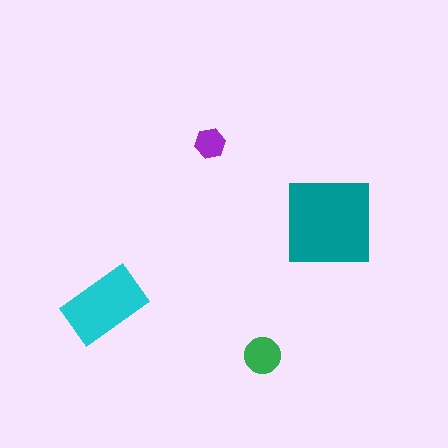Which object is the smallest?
The purple hexagon.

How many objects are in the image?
There are 4 objects in the image.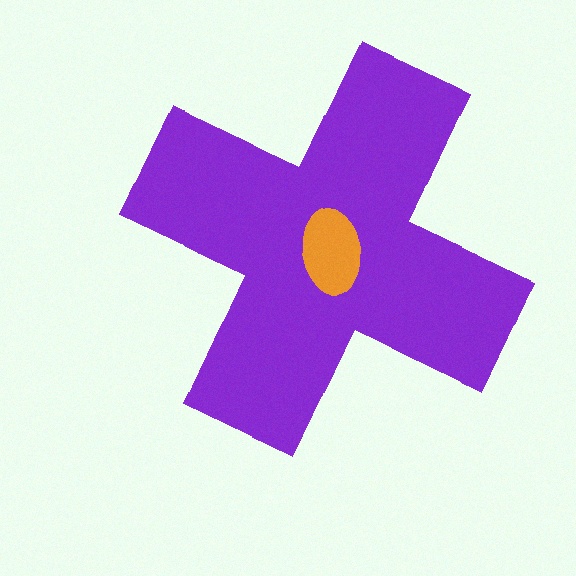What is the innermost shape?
The orange ellipse.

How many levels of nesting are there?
2.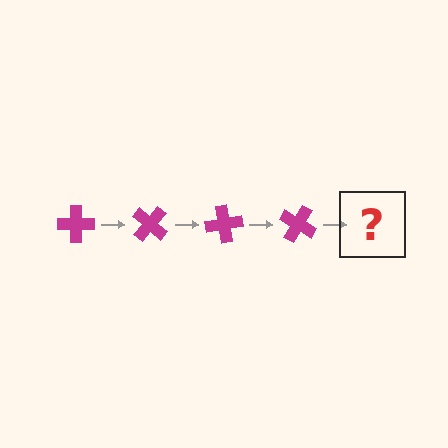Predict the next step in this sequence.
The next step is a magenta cross rotated 160 degrees.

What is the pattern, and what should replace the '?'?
The pattern is that the cross rotates 40 degrees each step. The '?' should be a magenta cross rotated 160 degrees.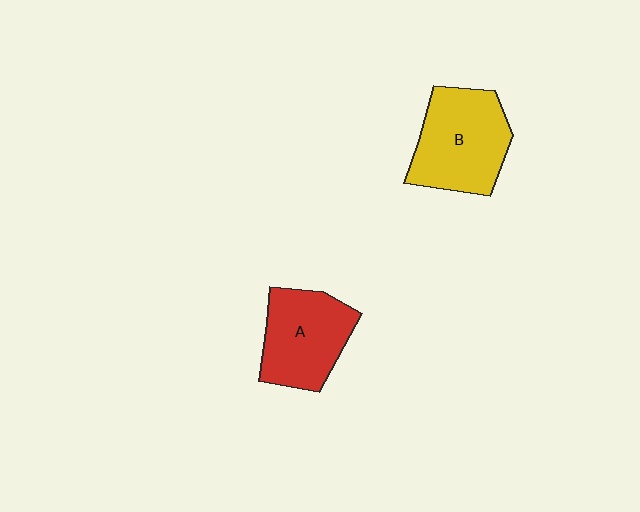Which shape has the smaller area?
Shape A (red).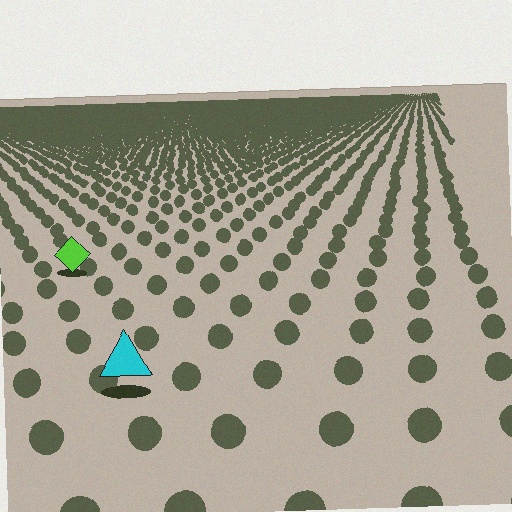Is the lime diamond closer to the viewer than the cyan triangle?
No. The cyan triangle is closer — you can tell from the texture gradient: the ground texture is coarser near it.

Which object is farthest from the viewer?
The lime diamond is farthest from the viewer. It appears smaller and the ground texture around it is denser.